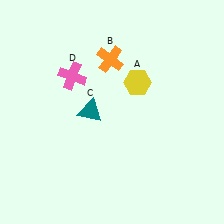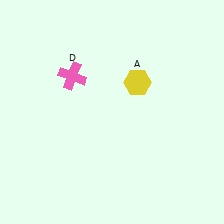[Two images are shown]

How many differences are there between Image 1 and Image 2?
There are 2 differences between the two images.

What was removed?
The orange cross (B), the teal triangle (C) were removed in Image 2.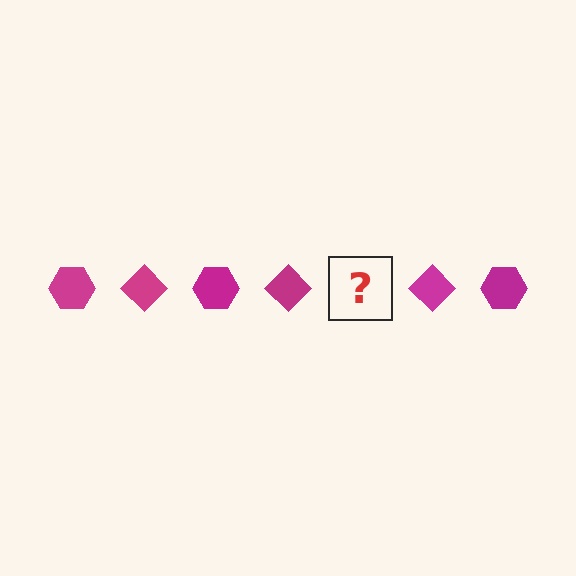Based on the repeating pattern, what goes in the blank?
The blank should be a magenta hexagon.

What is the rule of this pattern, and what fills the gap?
The rule is that the pattern cycles through hexagon, diamond shapes in magenta. The gap should be filled with a magenta hexagon.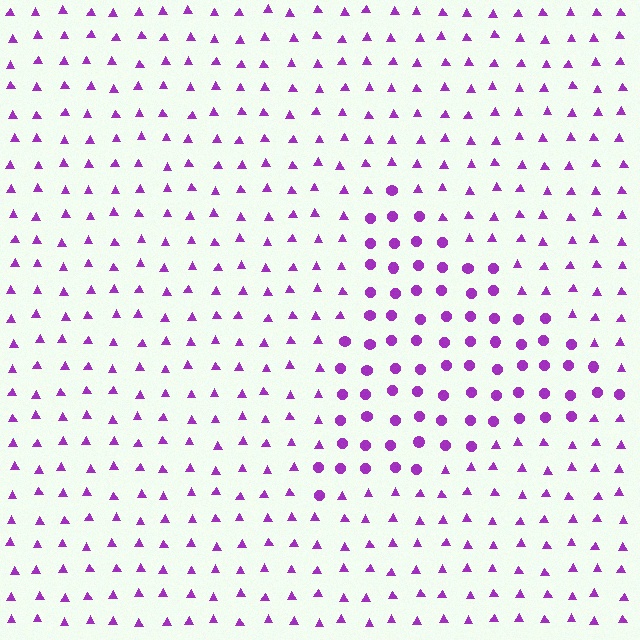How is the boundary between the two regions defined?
The boundary is defined by a change in element shape: circles inside vs. triangles outside. All elements share the same color and spacing.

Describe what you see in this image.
The image is filled with small purple elements arranged in a uniform grid. A triangle-shaped region contains circles, while the surrounding area contains triangles. The boundary is defined purely by the change in element shape.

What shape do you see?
I see a triangle.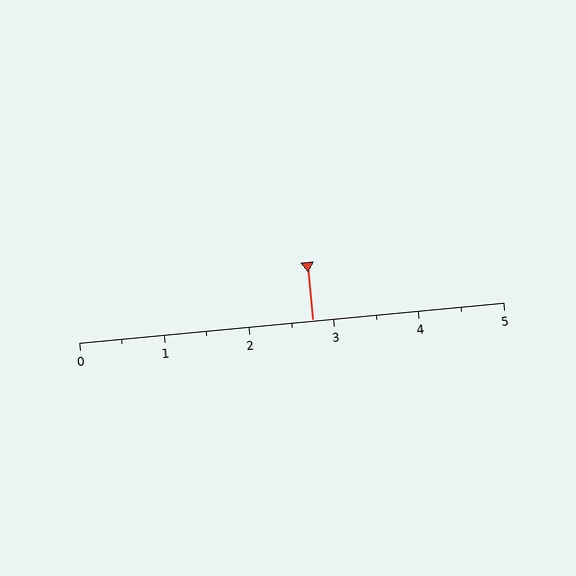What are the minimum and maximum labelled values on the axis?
The axis runs from 0 to 5.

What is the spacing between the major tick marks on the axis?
The major ticks are spaced 1 apart.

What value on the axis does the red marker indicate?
The marker indicates approximately 2.8.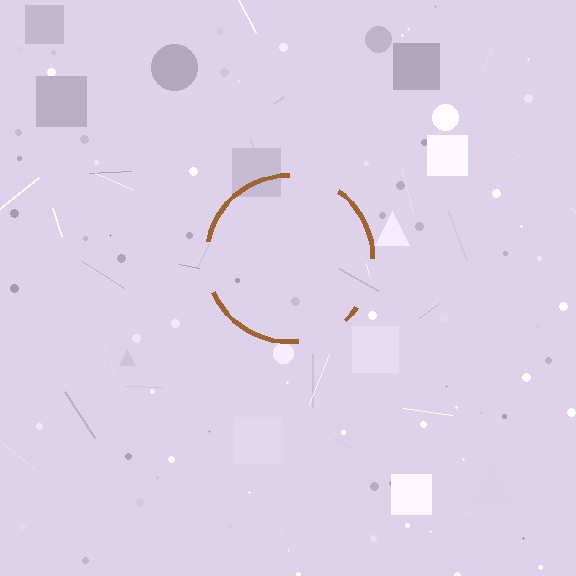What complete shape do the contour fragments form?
The contour fragments form a circle.